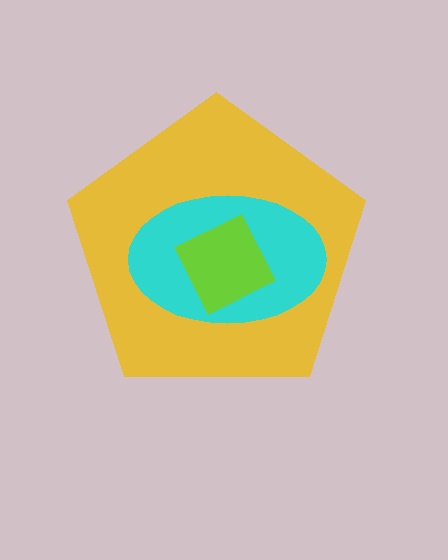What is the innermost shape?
The lime diamond.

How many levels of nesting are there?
3.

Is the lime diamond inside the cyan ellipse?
Yes.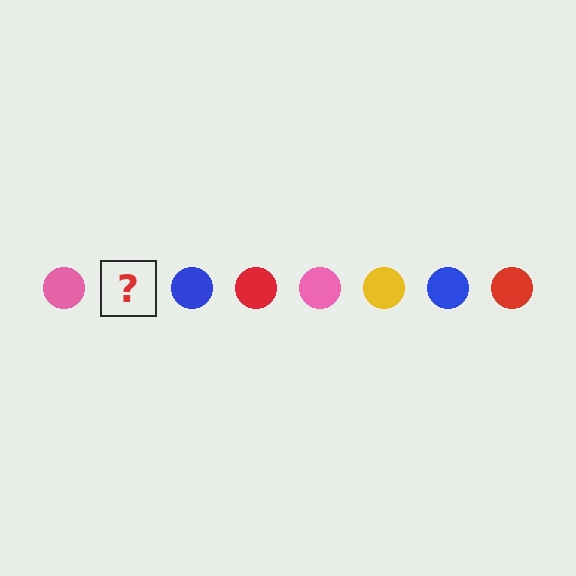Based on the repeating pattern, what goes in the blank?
The blank should be a yellow circle.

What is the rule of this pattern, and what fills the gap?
The rule is that the pattern cycles through pink, yellow, blue, red circles. The gap should be filled with a yellow circle.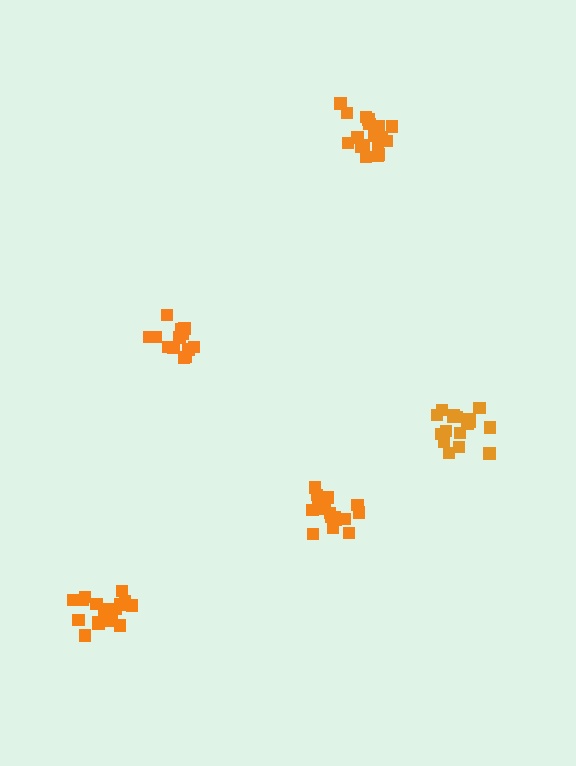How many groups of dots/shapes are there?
There are 5 groups.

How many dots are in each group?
Group 1: 19 dots, Group 2: 17 dots, Group 3: 13 dots, Group 4: 19 dots, Group 5: 18 dots (86 total).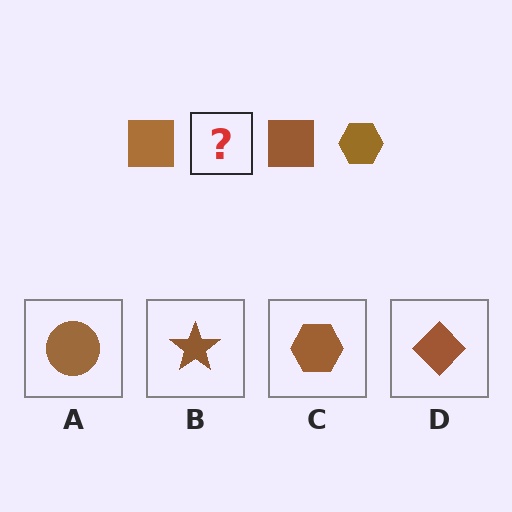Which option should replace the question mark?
Option C.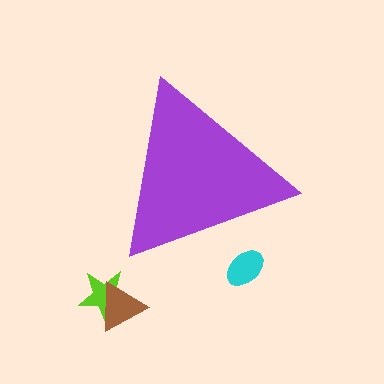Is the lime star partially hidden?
No, the lime star is fully visible.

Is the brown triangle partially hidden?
No, the brown triangle is fully visible.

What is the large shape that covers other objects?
A purple triangle.